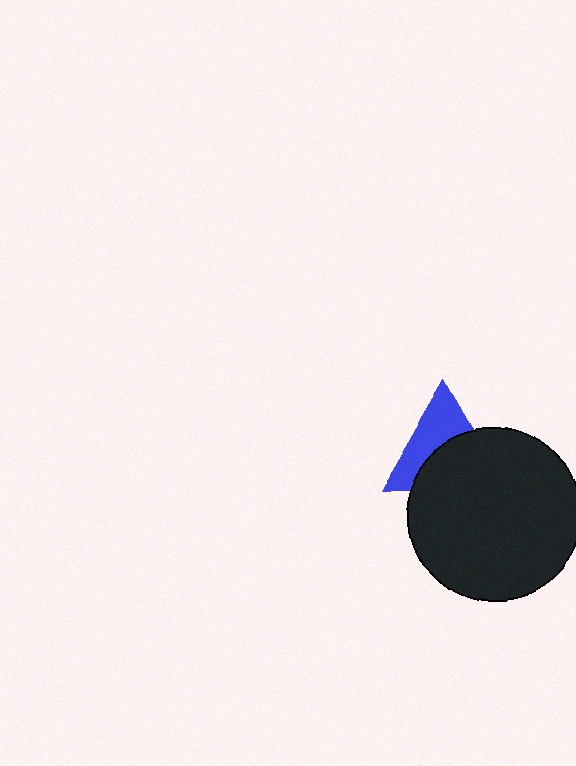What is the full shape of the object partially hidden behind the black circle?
The partially hidden object is a blue triangle.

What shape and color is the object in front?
The object in front is a black circle.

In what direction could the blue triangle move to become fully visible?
The blue triangle could move up. That would shift it out from behind the black circle entirely.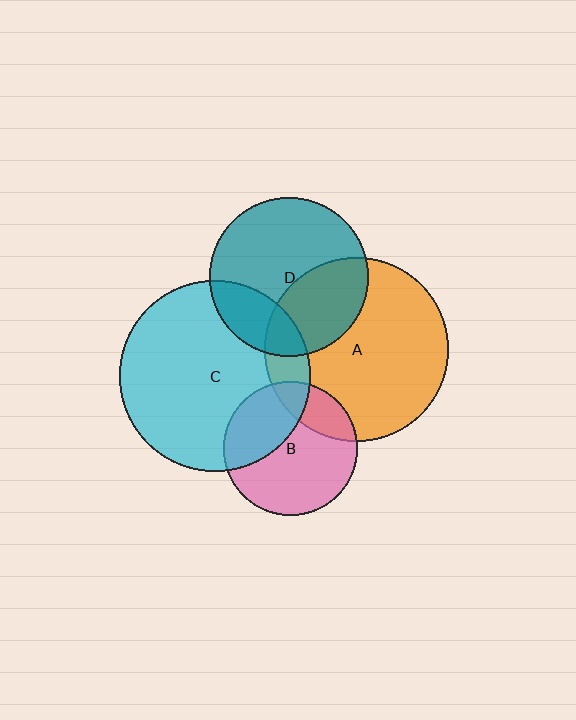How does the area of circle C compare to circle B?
Approximately 2.0 times.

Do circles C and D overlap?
Yes.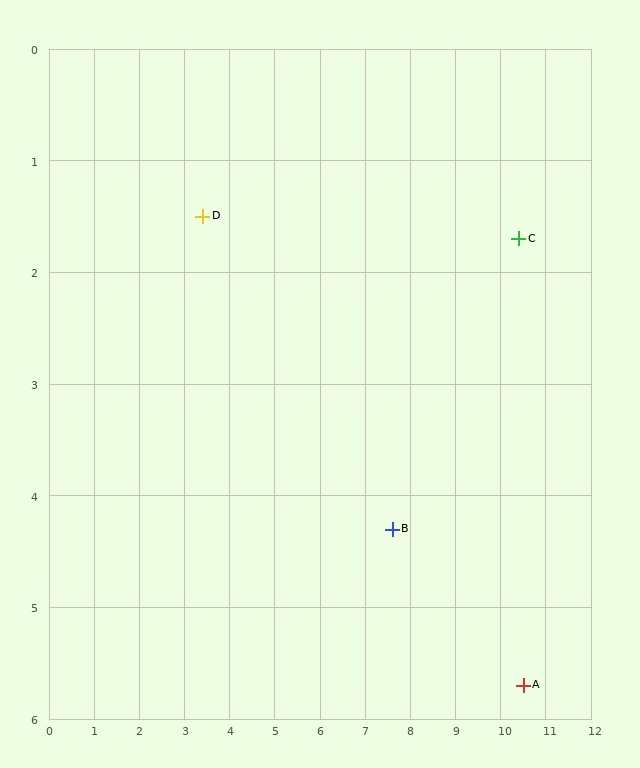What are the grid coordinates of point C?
Point C is at approximately (10.4, 1.7).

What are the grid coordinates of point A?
Point A is at approximately (10.5, 5.7).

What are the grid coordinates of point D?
Point D is at approximately (3.4, 1.5).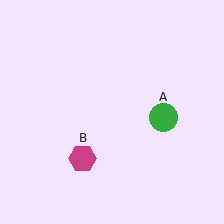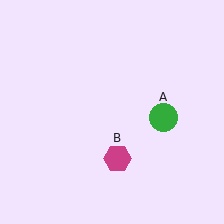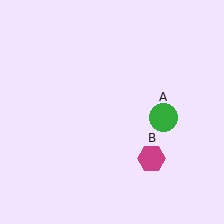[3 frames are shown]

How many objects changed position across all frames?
1 object changed position: magenta hexagon (object B).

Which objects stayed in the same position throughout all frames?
Green circle (object A) remained stationary.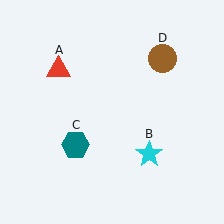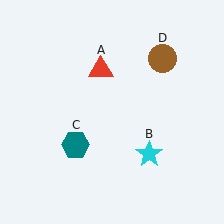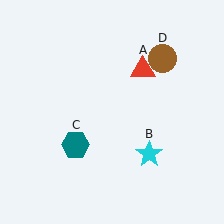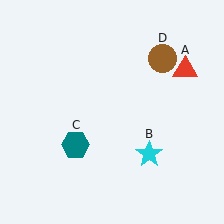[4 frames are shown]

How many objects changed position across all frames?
1 object changed position: red triangle (object A).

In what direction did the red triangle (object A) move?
The red triangle (object A) moved right.